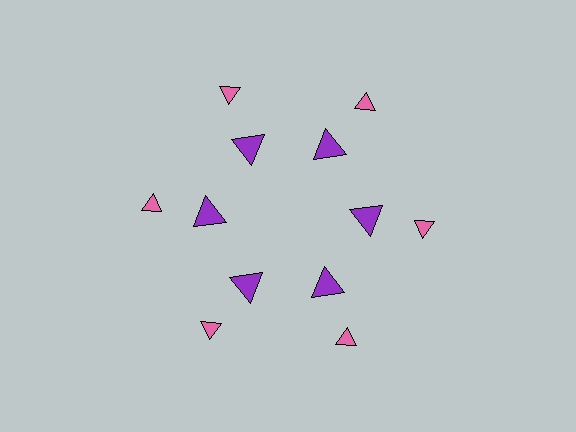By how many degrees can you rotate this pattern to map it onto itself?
The pattern maps onto itself every 60 degrees of rotation.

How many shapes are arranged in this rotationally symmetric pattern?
There are 12 shapes, arranged in 6 groups of 2.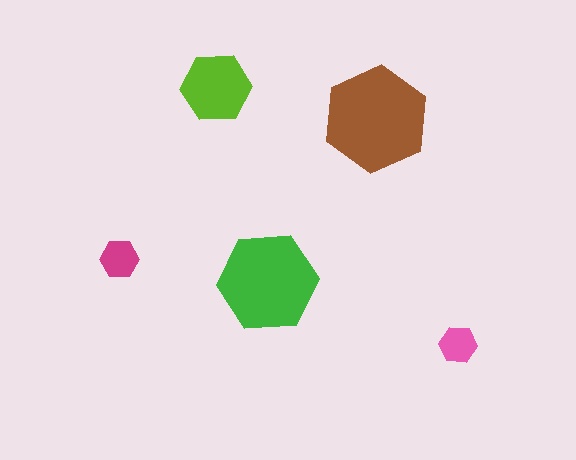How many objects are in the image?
There are 5 objects in the image.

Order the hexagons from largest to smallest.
the brown one, the green one, the lime one, the magenta one, the pink one.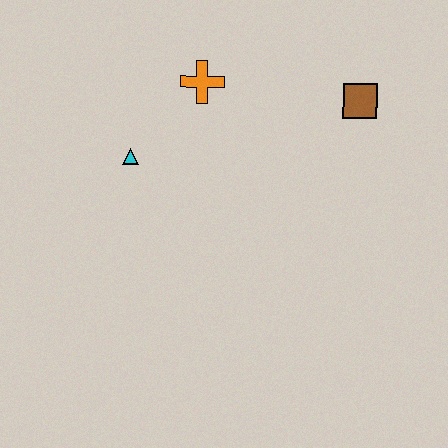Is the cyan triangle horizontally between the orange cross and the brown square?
No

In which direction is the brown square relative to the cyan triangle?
The brown square is to the right of the cyan triangle.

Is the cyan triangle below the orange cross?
Yes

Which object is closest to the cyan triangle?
The orange cross is closest to the cyan triangle.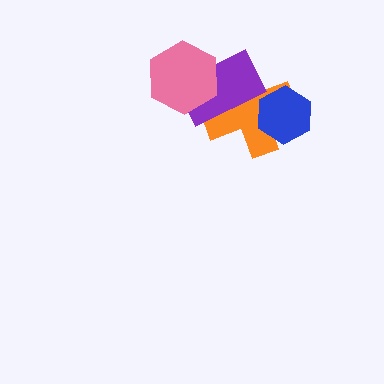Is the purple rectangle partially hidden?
Yes, it is partially covered by another shape.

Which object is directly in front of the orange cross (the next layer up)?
The purple rectangle is directly in front of the orange cross.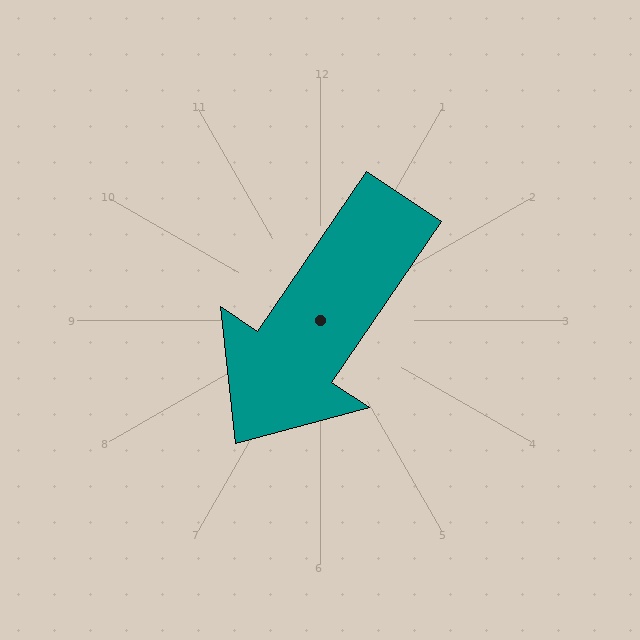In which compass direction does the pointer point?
Southwest.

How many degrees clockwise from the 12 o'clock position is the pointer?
Approximately 214 degrees.